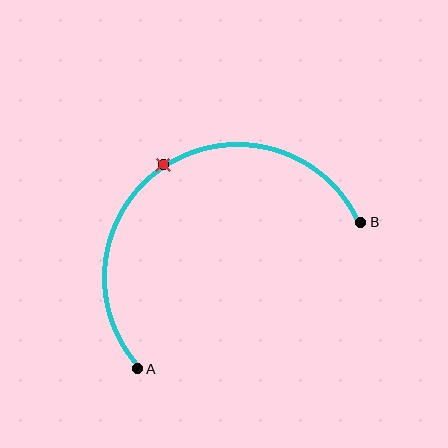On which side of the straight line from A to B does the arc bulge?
The arc bulges above the straight line connecting A and B.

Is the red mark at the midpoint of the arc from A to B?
Yes. The red mark lies on the arc at equal arc-length from both A and B — it is the arc midpoint.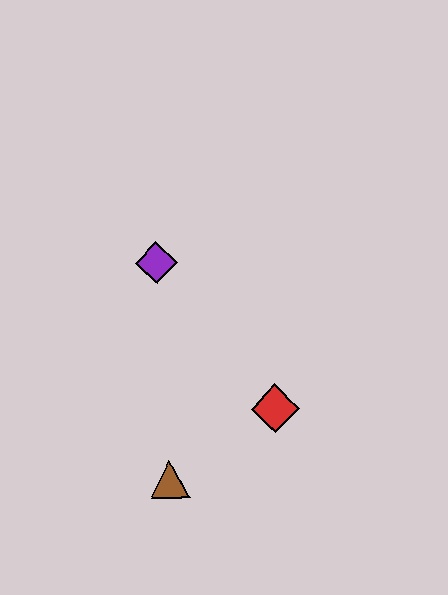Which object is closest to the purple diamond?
The red diamond is closest to the purple diamond.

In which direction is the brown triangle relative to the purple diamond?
The brown triangle is below the purple diamond.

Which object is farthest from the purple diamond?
The brown triangle is farthest from the purple diamond.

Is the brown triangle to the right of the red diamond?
No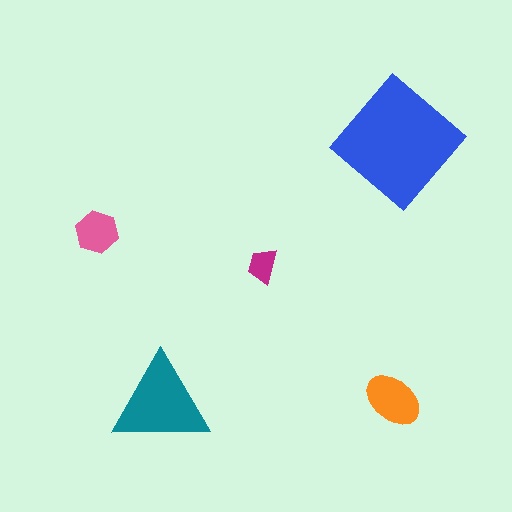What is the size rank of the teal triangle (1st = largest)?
2nd.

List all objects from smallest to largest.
The magenta trapezoid, the pink hexagon, the orange ellipse, the teal triangle, the blue diamond.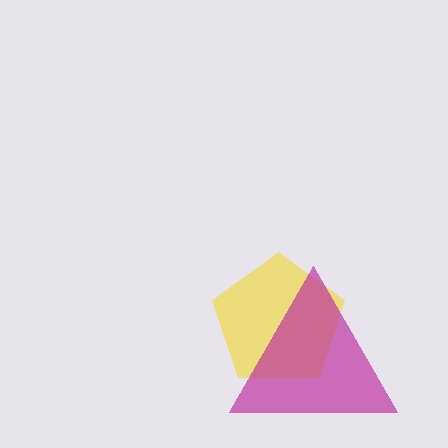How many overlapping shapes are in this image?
There are 2 overlapping shapes in the image.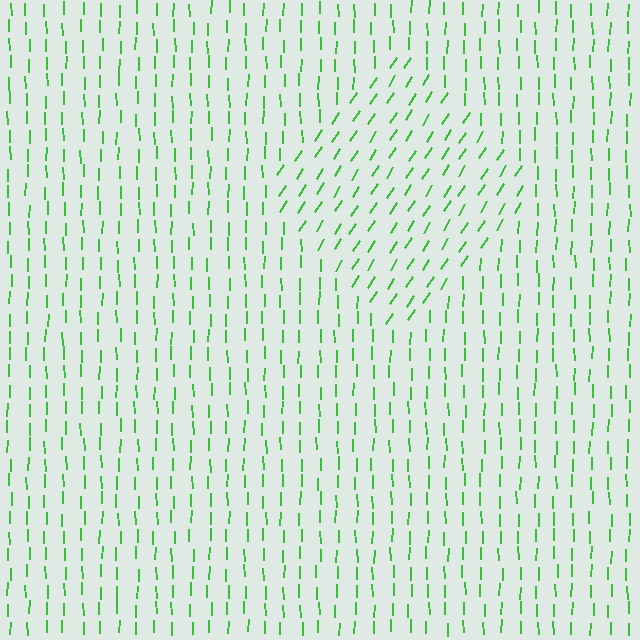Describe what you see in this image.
The image is filled with small green line segments. A diamond region in the image has lines oriented differently from the surrounding lines, creating a visible texture boundary.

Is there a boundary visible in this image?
Yes, there is a texture boundary formed by a change in line orientation.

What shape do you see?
I see a diamond.